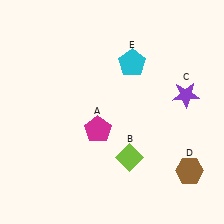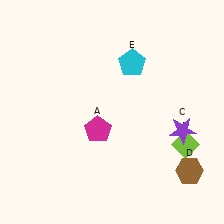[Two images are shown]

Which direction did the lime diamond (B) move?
The lime diamond (B) moved right.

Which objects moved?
The objects that moved are: the lime diamond (B), the purple star (C).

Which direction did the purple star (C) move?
The purple star (C) moved down.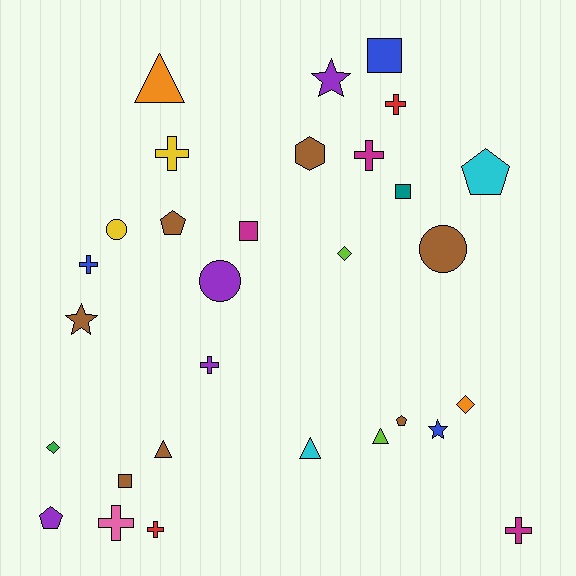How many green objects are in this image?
There is 1 green object.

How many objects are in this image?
There are 30 objects.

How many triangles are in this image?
There are 4 triangles.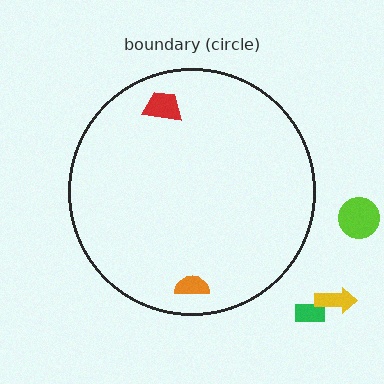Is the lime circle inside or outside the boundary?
Outside.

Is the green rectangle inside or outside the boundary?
Outside.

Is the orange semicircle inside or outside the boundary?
Inside.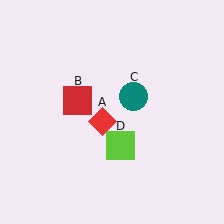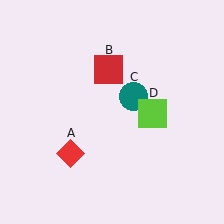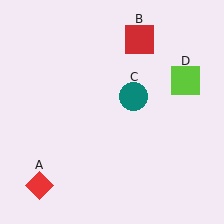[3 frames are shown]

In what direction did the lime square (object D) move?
The lime square (object D) moved up and to the right.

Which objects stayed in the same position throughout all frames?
Teal circle (object C) remained stationary.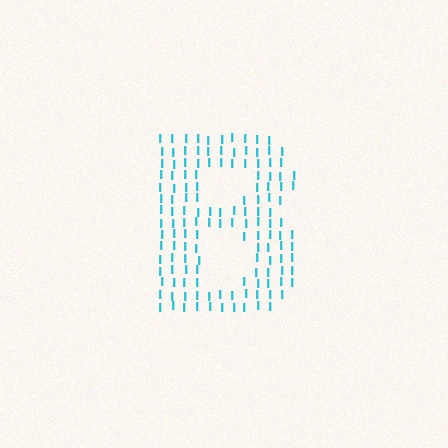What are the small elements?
The small elements are letter I's.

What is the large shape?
The large shape is the letter B.